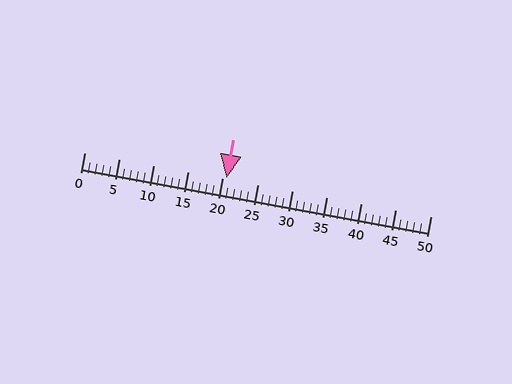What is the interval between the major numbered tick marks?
The major tick marks are spaced 5 units apart.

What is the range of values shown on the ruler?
The ruler shows values from 0 to 50.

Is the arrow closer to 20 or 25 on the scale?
The arrow is closer to 20.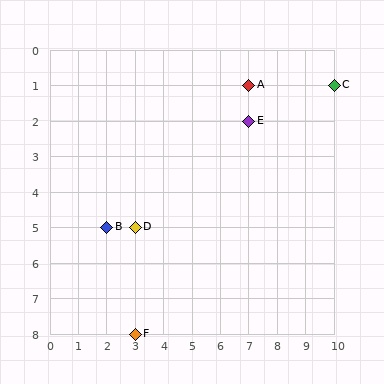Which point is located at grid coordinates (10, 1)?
Point C is at (10, 1).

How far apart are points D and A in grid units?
Points D and A are 4 columns and 4 rows apart (about 5.7 grid units diagonally).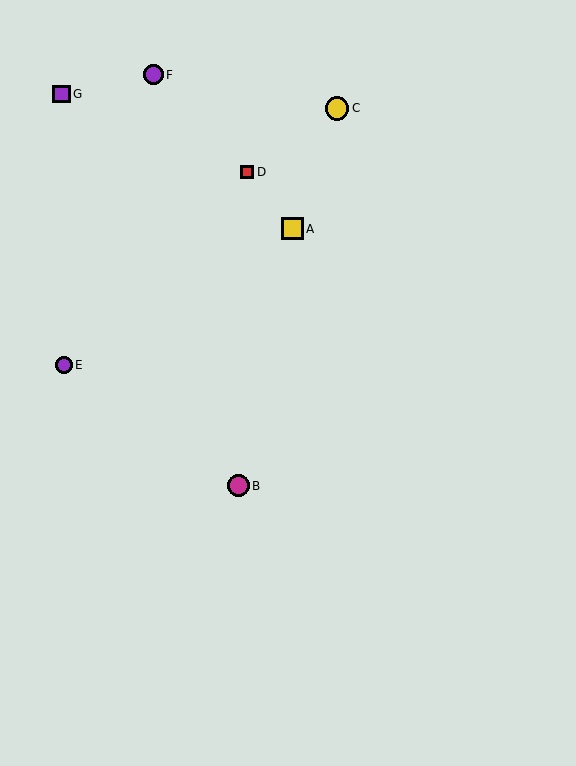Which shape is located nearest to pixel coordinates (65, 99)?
The purple square (labeled G) at (61, 94) is nearest to that location.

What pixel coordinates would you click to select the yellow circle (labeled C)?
Click at (337, 108) to select the yellow circle C.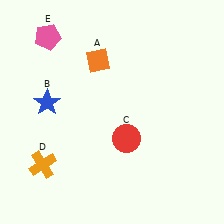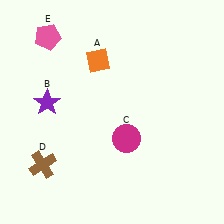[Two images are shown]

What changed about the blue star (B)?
In Image 1, B is blue. In Image 2, it changed to purple.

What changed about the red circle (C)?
In Image 1, C is red. In Image 2, it changed to magenta.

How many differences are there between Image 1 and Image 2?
There are 3 differences between the two images.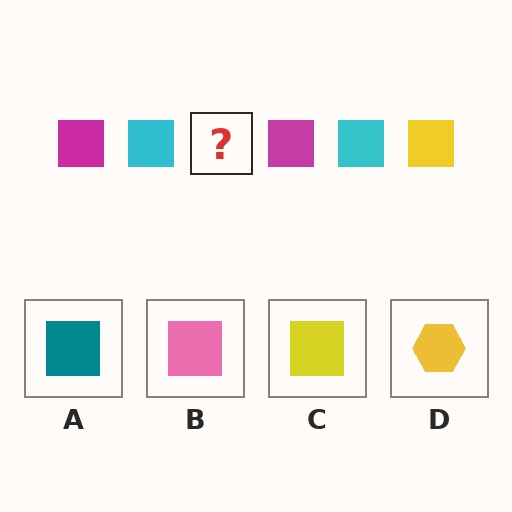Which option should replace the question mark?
Option C.